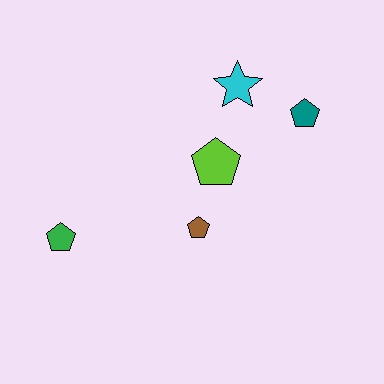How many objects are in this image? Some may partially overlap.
There are 5 objects.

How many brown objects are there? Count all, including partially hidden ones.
There is 1 brown object.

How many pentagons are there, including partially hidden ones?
There are 4 pentagons.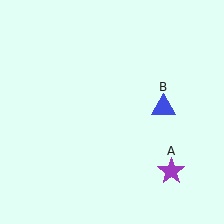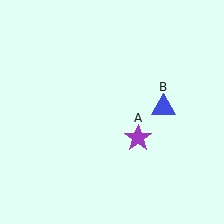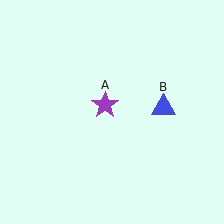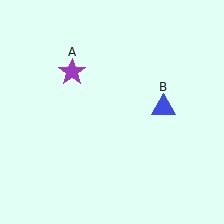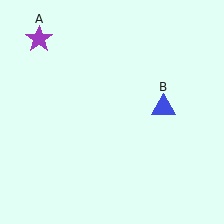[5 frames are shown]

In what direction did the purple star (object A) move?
The purple star (object A) moved up and to the left.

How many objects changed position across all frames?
1 object changed position: purple star (object A).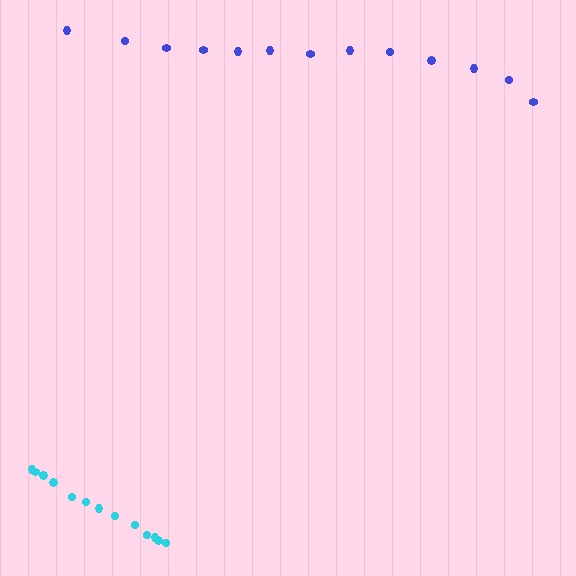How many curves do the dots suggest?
There are 2 distinct paths.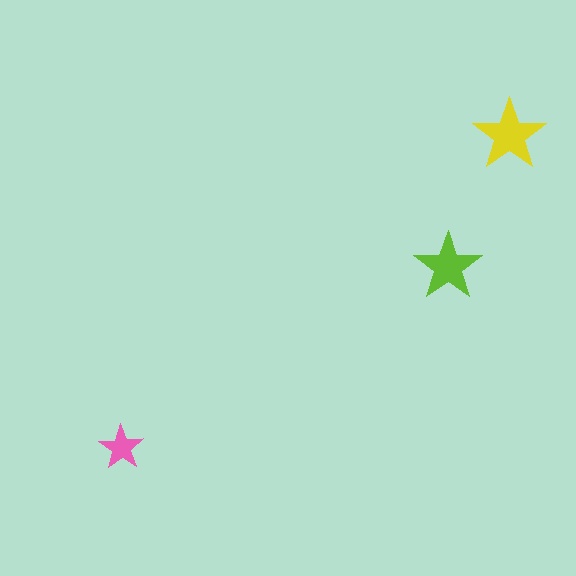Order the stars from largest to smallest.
the yellow one, the lime one, the pink one.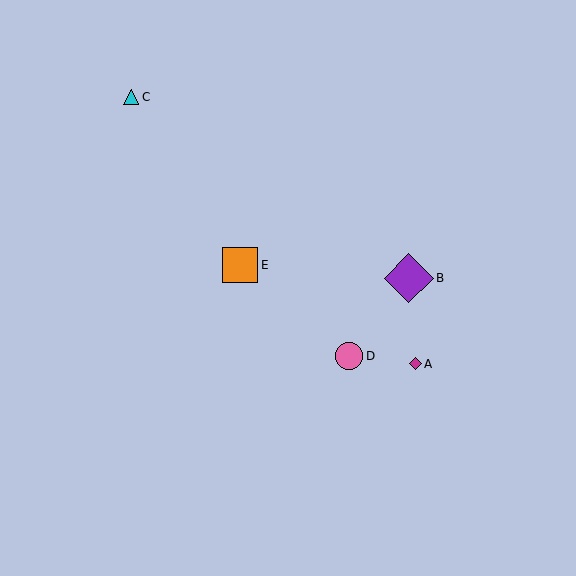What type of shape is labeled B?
Shape B is a purple diamond.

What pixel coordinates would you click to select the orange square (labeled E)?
Click at (240, 265) to select the orange square E.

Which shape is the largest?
The purple diamond (labeled B) is the largest.